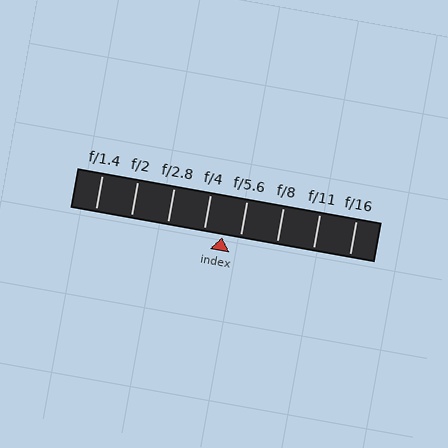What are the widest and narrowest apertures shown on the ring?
The widest aperture shown is f/1.4 and the narrowest is f/16.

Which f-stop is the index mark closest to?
The index mark is closest to f/5.6.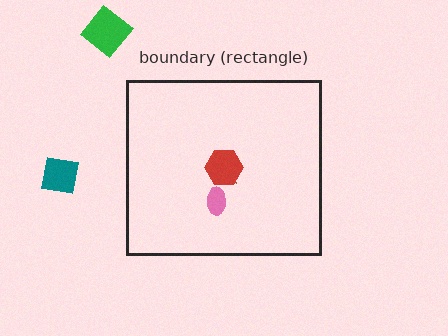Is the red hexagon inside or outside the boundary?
Inside.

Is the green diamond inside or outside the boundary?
Outside.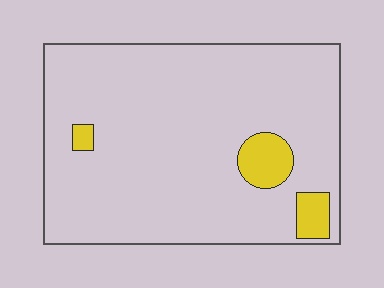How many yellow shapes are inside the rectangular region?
3.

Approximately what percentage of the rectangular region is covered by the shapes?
Approximately 10%.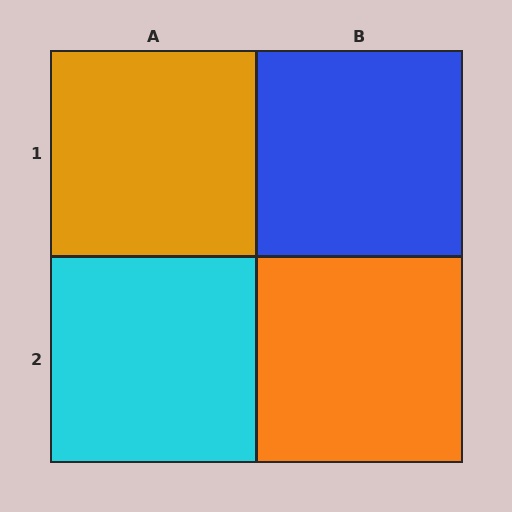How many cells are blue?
1 cell is blue.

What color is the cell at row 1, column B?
Blue.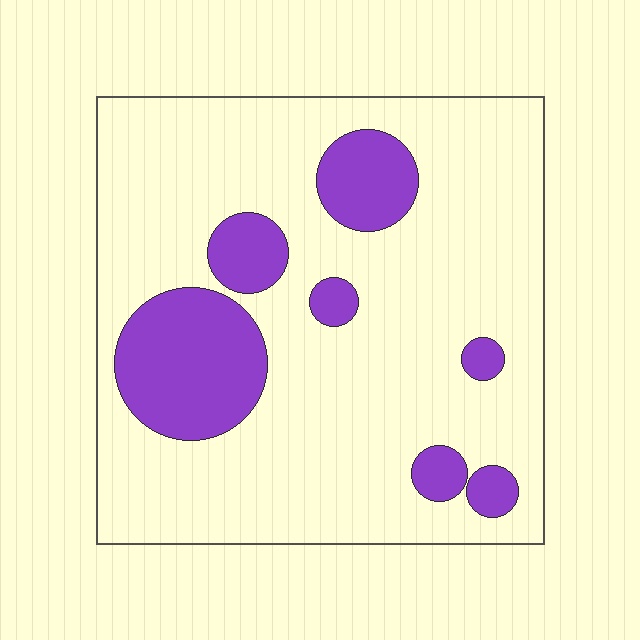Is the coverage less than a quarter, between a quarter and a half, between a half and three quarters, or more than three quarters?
Less than a quarter.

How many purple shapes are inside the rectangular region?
7.